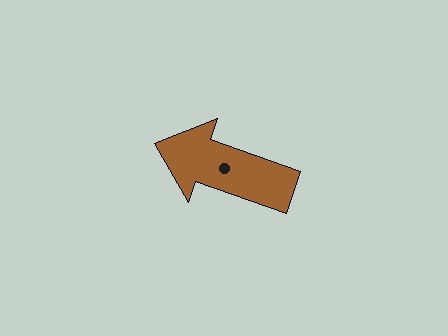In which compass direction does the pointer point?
West.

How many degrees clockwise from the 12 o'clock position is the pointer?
Approximately 290 degrees.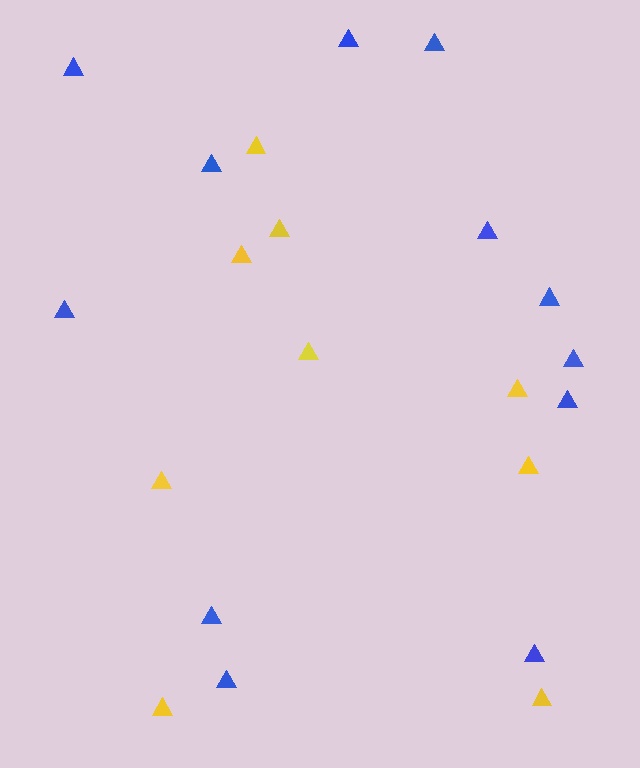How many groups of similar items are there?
There are 2 groups: one group of blue triangles (12) and one group of yellow triangles (9).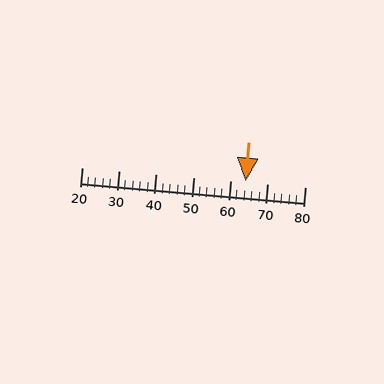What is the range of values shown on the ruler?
The ruler shows values from 20 to 80.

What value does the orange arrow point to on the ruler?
The orange arrow points to approximately 64.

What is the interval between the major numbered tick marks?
The major tick marks are spaced 10 units apart.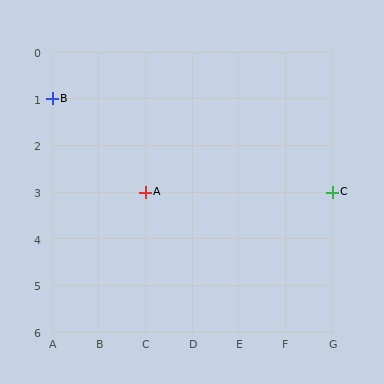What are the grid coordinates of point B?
Point B is at grid coordinates (A, 1).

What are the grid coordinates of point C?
Point C is at grid coordinates (G, 3).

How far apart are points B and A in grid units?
Points B and A are 2 columns and 2 rows apart (about 2.8 grid units diagonally).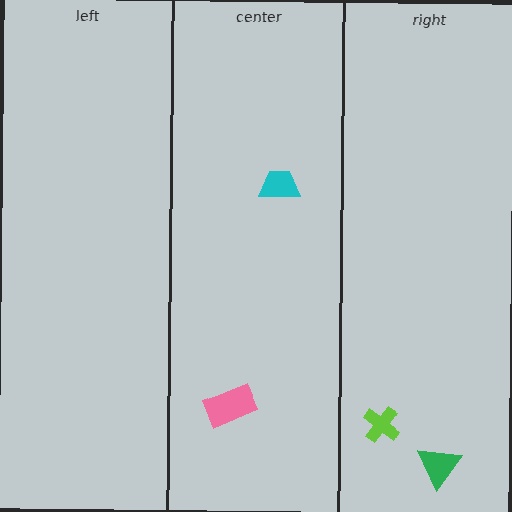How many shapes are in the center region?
2.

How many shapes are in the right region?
2.